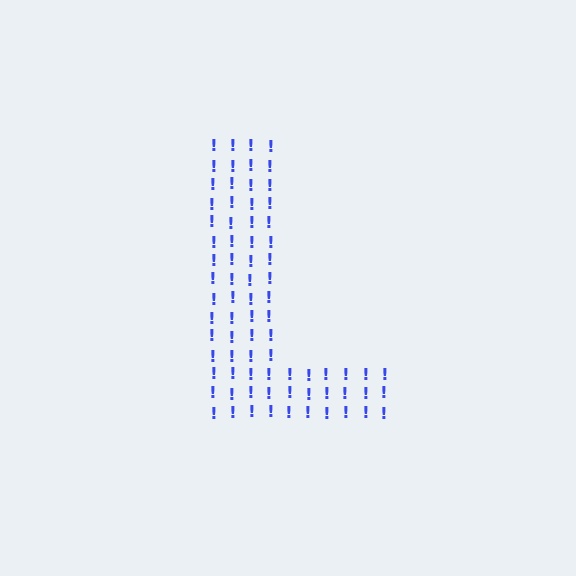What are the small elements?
The small elements are exclamation marks.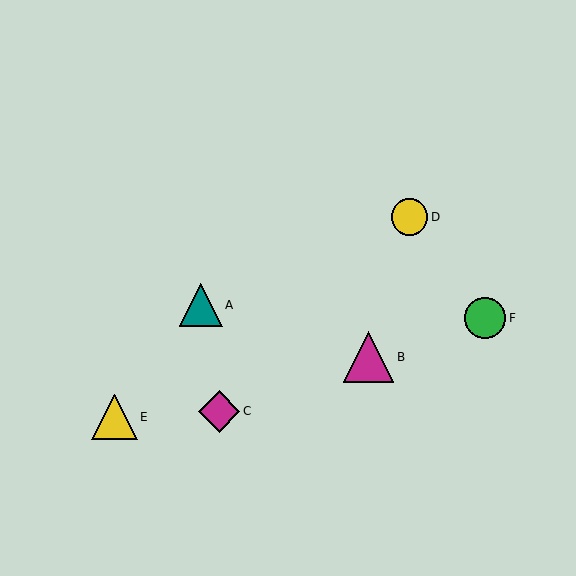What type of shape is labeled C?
Shape C is a magenta diamond.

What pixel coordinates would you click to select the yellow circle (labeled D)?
Click at (410, 217) to select the yellow circle D.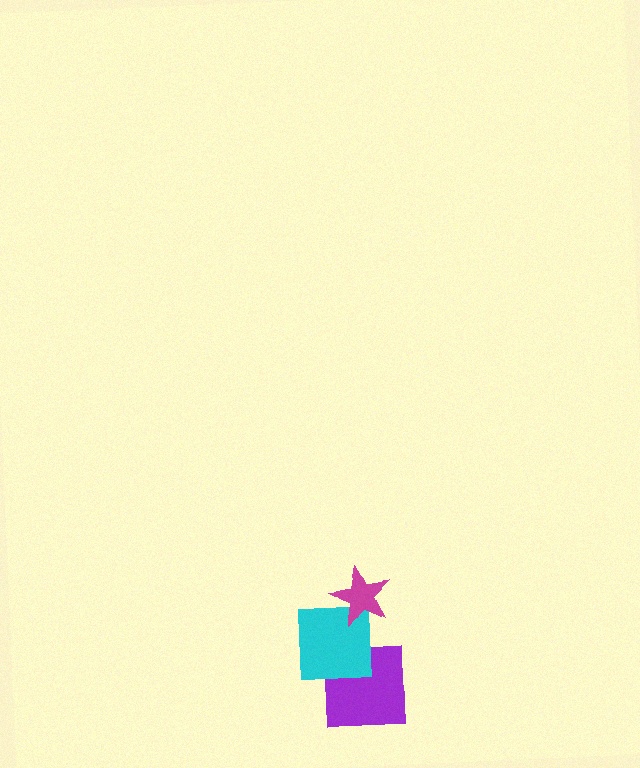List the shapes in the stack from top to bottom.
From top to bottom: the magenta star, the cyan square, the purple square.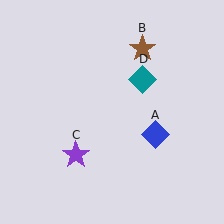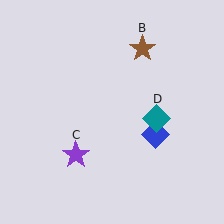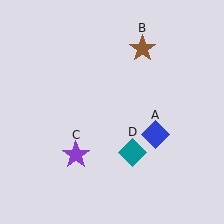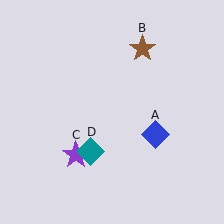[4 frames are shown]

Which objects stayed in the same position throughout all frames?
Blue diamond (object A) and brown star (object B) and purple star (object C) remained stationary.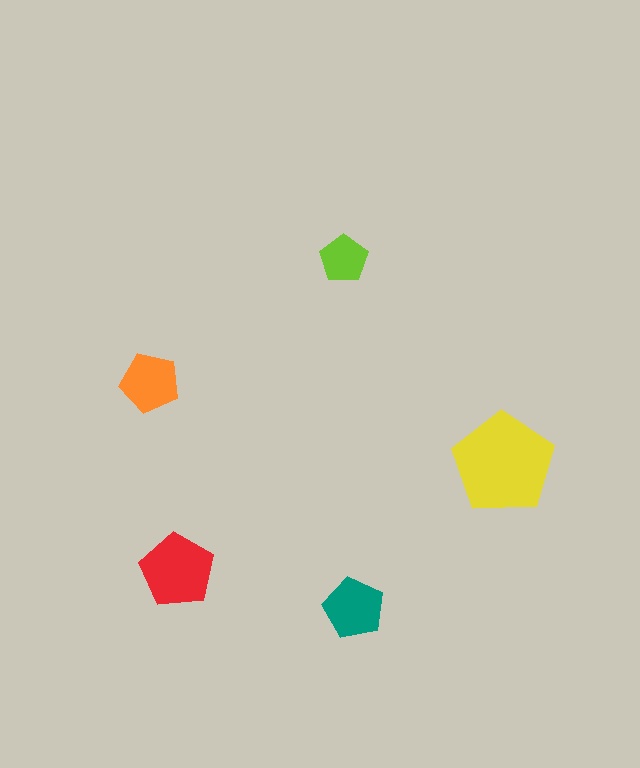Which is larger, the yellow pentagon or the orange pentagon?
The yellow one.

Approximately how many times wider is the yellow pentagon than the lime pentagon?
About 2 times wider.